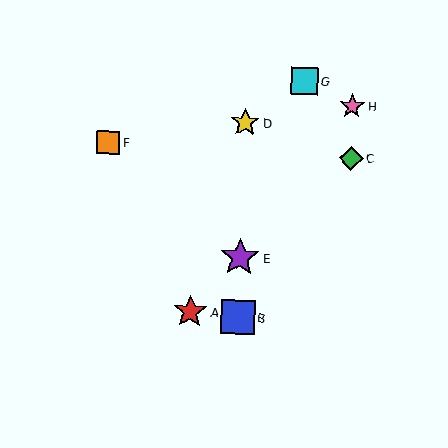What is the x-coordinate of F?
Object F is at x≈108.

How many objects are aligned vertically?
3 objects (B, D, E) are aligned vertically.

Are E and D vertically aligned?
Yes, both are at x≈240.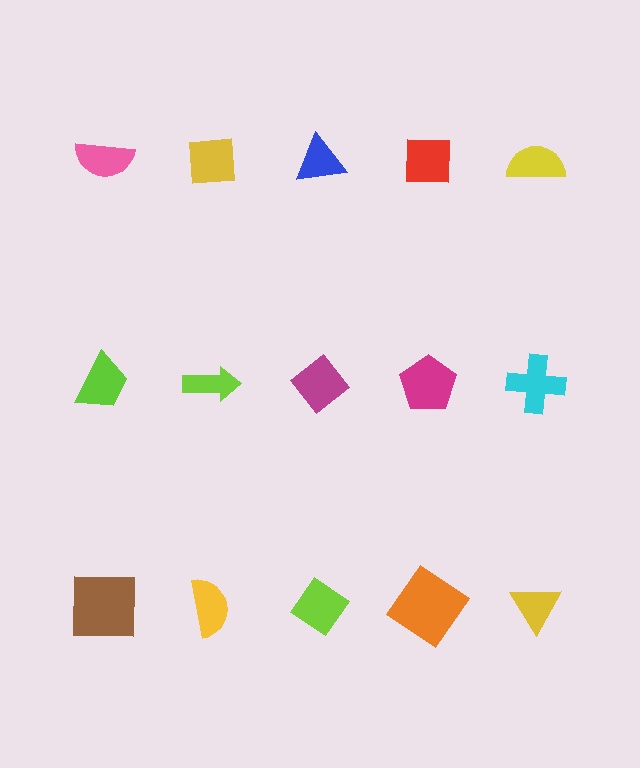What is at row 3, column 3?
A lime diamond.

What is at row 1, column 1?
A pink semicircle.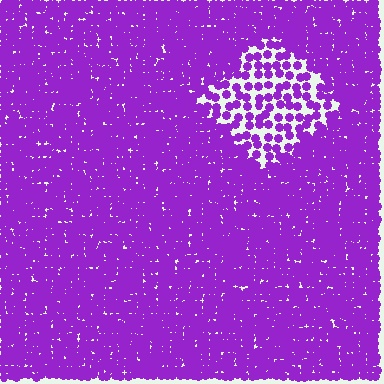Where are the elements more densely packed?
The elements are more densely packed outside the diamond boundary.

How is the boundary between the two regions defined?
The boundary is defined by a change in element density (approximately 2.4x ratio). All elements are the same color, size, and shape.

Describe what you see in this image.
The image contains small purple elements arranged at two different densities. A diamond-shaped region is visible where the elements are less densely packed than the surrounding area.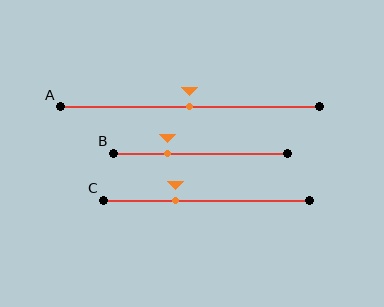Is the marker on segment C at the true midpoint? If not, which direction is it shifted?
No, the marker on segment C is shifted to the left by about 15% of the segment length.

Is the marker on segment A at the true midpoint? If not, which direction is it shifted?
Yes, the marker on segment A is at the true midpoint.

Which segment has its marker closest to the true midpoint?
Segment A has its marker closest to the true midpoint.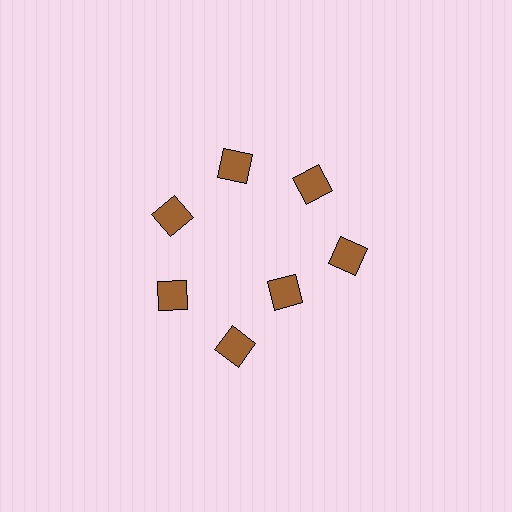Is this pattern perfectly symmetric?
No. The 7 brown diamonds are arranged in a ring, but one element near the 5 o'clock position is pulled inward toward the center, breaking the 7-fold rotational symmetry.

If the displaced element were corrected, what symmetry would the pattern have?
It would have 7-fold rotational symmetry — the pattern would map onto itself every 51 degrees.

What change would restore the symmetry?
The symmetry would be restored by moving it outward, back onto the ring so that all 7 diamonds sit at equal angles and equal distance from the center.